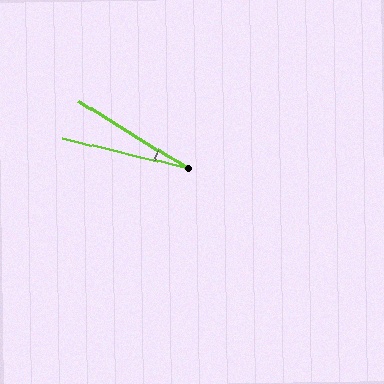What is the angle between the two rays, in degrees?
Approximately 18 degrees.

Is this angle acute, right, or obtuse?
It is acute.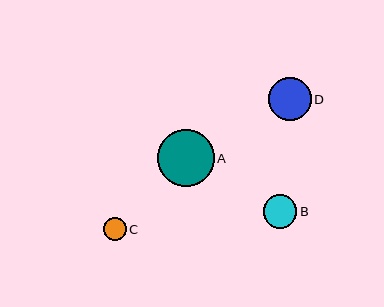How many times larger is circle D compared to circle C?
Circle D is approximately 1.8 times the size of circle C.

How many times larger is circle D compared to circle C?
Circle D is approximately 1.8 times the size of circle C.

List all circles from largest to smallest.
From largest to smallest: A, D, B, C.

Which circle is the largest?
Circle A is the largest with a size of approximately 56 pixels.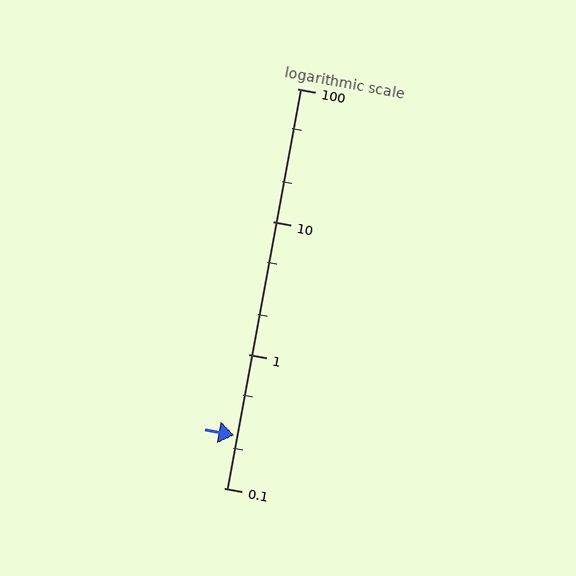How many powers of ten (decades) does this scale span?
The scale spans 3 decades, from 0.1 to 100.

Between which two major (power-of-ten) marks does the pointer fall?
The pointer is between 0.1 and 1.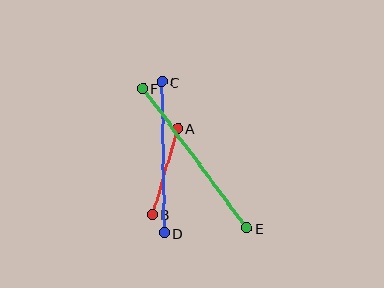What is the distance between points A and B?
The distance is approximately 90 pixels.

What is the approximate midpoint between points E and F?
The midpoint is at approximately (194, 158) pixels.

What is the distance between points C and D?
The distance is approximately 151 pixels.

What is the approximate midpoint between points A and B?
The midpoint is at approximately (165, 172) pixels.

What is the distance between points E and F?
The distance is approximately 174 pixels.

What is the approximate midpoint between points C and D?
The midpoint is at approximately (163, 158) pixels.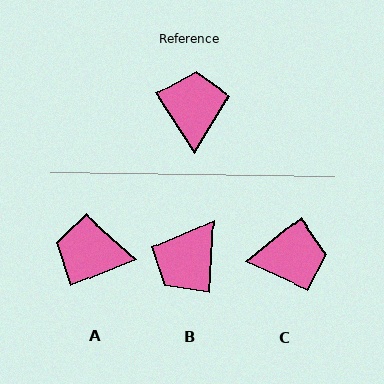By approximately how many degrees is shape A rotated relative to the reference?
Approximately 80 degrees counter-clockwise.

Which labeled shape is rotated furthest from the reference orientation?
B, about 144 degrees away.